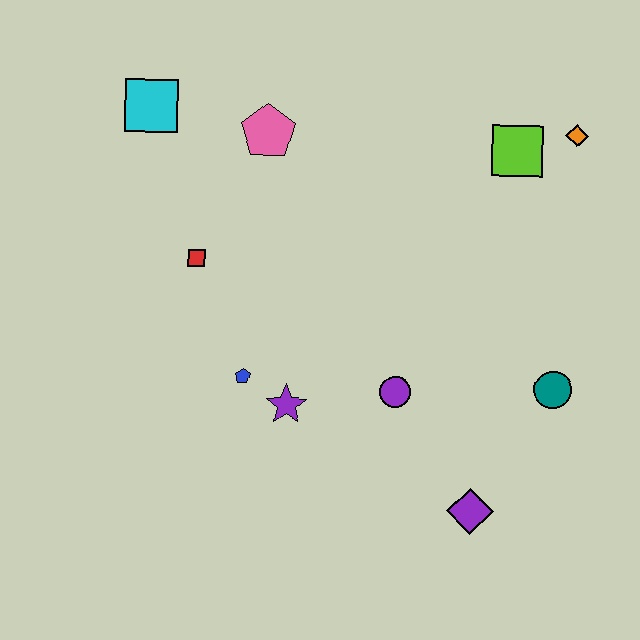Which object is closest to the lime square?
The orange diamond is closest to the lime square.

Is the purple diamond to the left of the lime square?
Yes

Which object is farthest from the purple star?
The orange diamond is farthest from the purple star.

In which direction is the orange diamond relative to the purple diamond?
The orange diamond is above the purple diamond.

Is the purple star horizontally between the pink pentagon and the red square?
No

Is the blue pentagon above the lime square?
No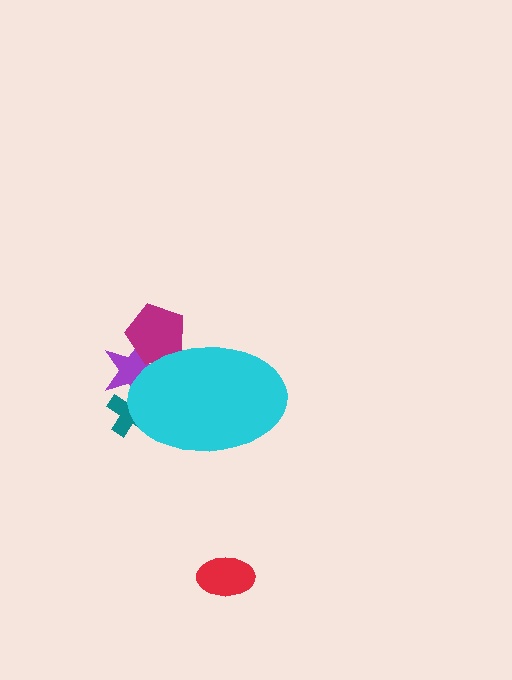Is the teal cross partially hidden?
Yes, the teal cross is partially hidden behind the cyan ellipse.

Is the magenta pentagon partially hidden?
Yes, the magenta pentagon is partially hidden behind the cyan ellipse.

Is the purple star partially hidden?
Yes, the purple star is partially hidden behind the cyan ellipse.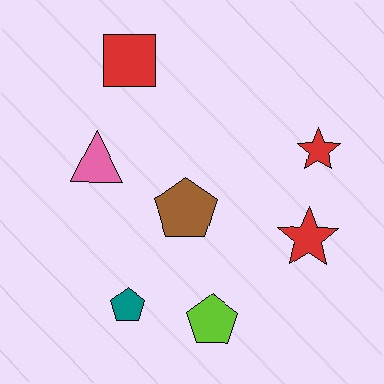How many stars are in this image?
There are 2 stars.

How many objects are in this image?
There are 7 objects.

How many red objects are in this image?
There are 3 red objects.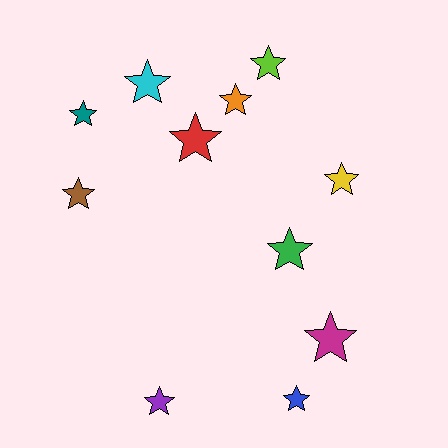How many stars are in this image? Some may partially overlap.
There are 11 stars.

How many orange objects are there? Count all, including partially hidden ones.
There is 1 orange object.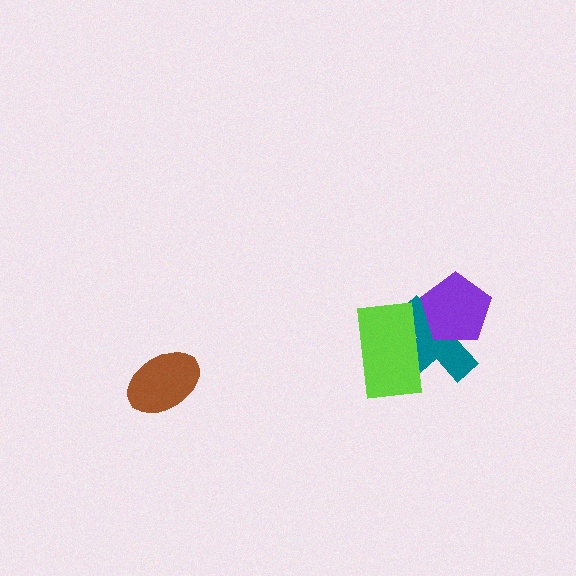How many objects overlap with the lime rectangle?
1 object overlaps with the lime rectangle.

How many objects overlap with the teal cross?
2 objects overlap with the teal cross.